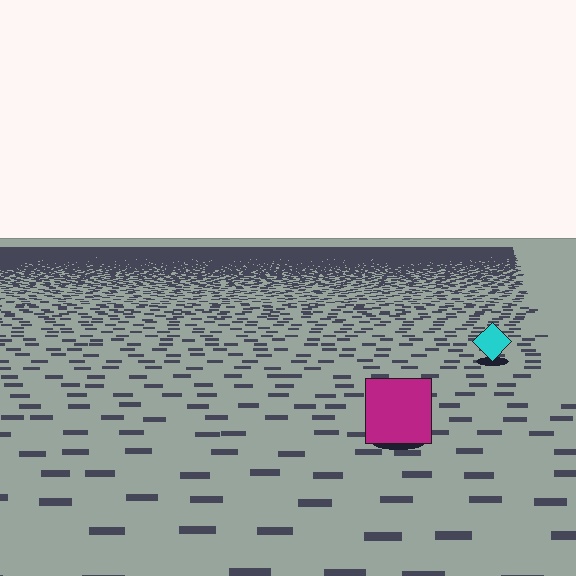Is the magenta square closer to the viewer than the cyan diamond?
Yes. The magenta square is closer — you can tell from the texture gradient: the ground texture is coarser near it.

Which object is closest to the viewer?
The magenta square is closest. The texture marks near it are larger and more spread out.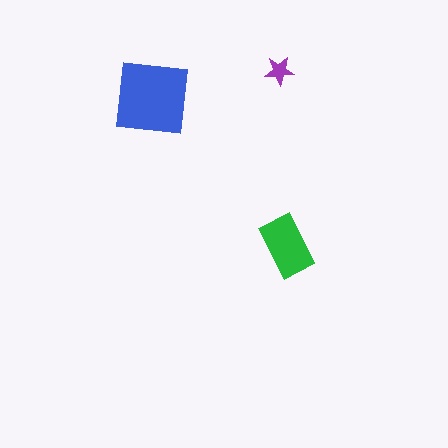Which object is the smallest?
The purple star.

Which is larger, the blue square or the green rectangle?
The blue square.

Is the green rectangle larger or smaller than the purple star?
Larger.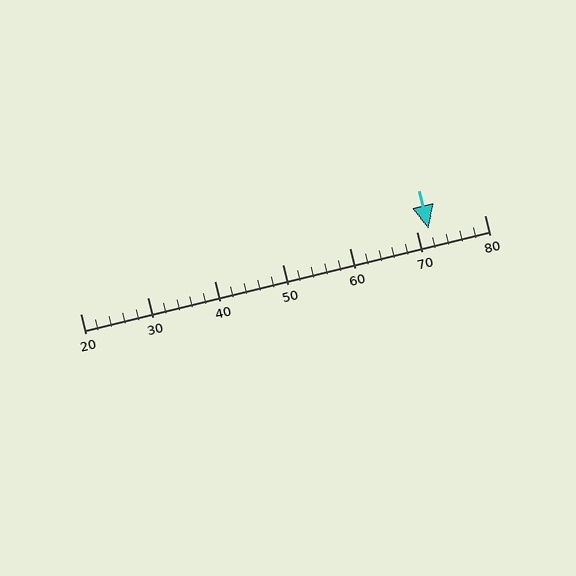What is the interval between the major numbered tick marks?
The major tick marks are spaced 10 units apart.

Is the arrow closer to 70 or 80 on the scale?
The arrow is closer to 70.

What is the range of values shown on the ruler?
The ruler shows values from 20 to 80.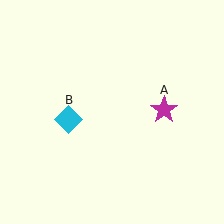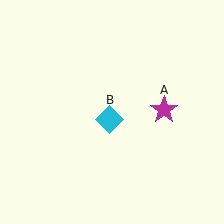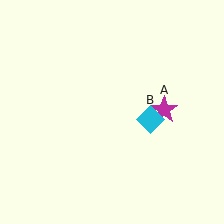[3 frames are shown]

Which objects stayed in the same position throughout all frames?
Magenta star (object A) remained stationary.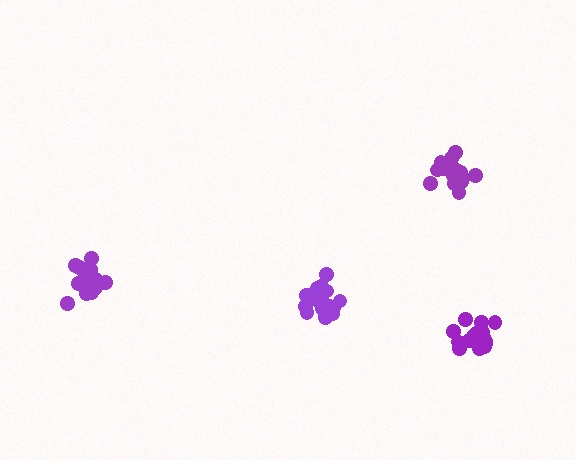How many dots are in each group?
Group 1: 16 dots, Group 2: 15 dots, Group 3: 20 dots, Group 4: 21 dots (72 total).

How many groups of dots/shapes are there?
There are 4 groups.